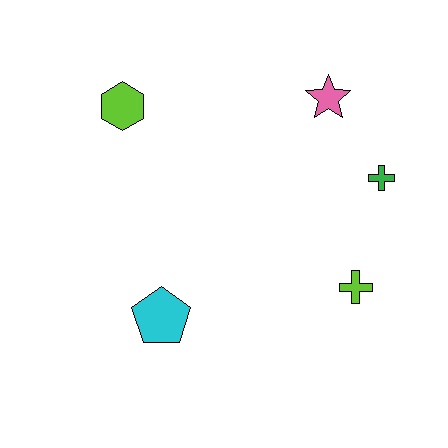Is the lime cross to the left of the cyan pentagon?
No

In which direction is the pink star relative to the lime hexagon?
The pink star is to the right of the lime hexagon.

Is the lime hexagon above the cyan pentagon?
Yes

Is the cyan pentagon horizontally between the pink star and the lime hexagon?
Yes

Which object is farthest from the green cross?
The lime hexagon is farthest from the green cross.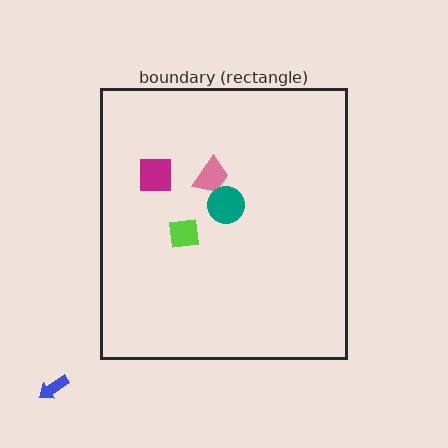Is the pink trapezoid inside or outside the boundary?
Inside.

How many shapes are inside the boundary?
4 inside, 1 outside.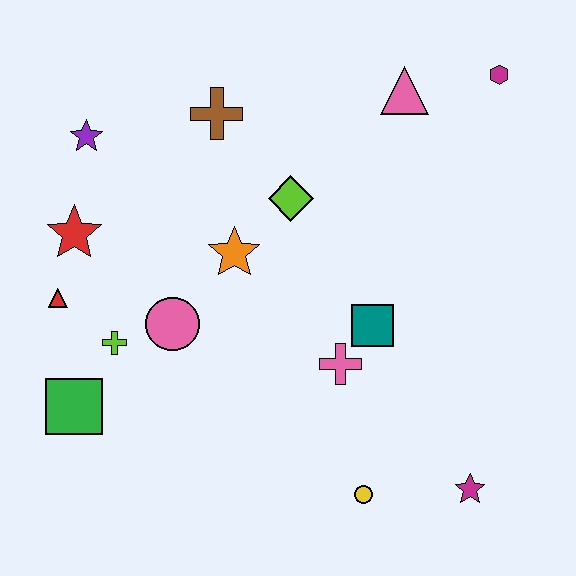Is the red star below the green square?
No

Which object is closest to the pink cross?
The teal square is closest to the pink cross.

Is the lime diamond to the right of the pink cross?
No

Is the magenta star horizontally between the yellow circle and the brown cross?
No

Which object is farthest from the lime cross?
The magenta hexagon is farthest from the lime cross.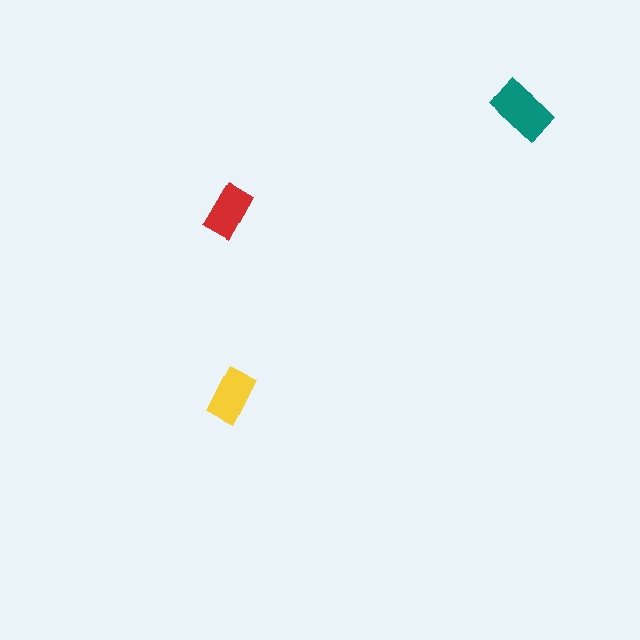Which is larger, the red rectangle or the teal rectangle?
The teal one.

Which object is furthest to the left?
The red rectangle is leftmost.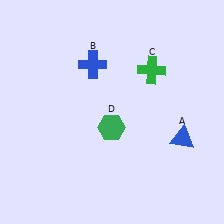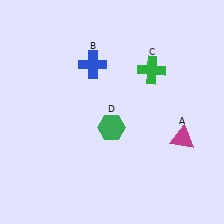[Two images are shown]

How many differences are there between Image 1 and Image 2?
There is 1 difference between the two images.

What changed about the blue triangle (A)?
In Image 1, A is blue. In Image 2, it changed to magenta.